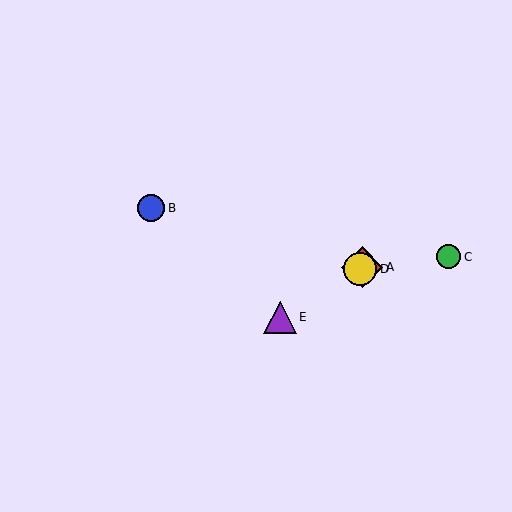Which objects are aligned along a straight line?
Objects A, D, E are aligned along a straight line.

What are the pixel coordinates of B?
Object B is at (151, 208).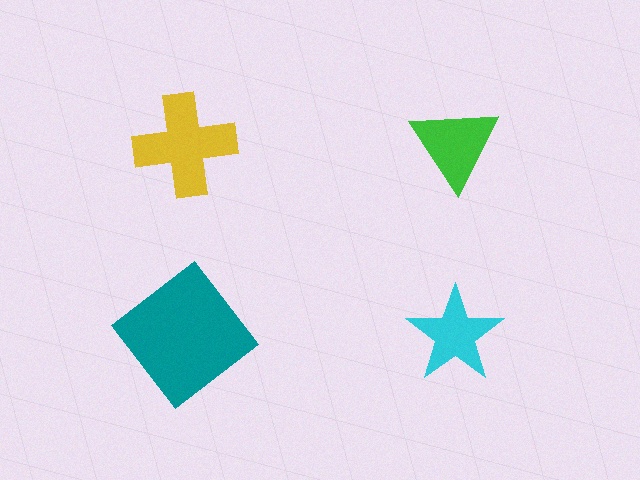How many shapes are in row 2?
2 shapes.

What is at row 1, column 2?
A green triangle.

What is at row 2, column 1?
A teal diamond.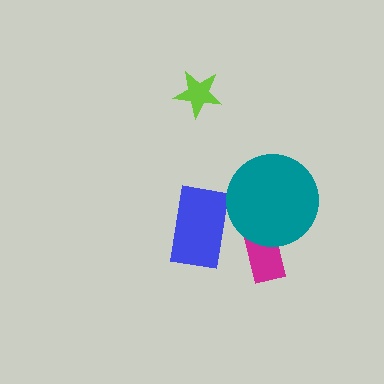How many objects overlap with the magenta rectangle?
1 object overlaps with the magenta rectangle.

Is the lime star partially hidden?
No, no other shape covers it.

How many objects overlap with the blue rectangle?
0 objects overlap with the blue rectangle.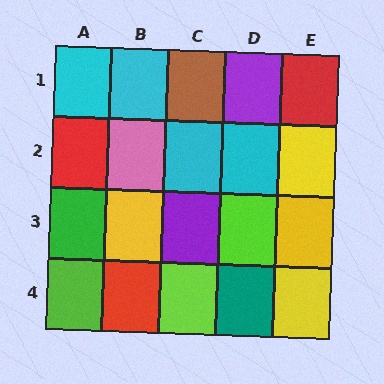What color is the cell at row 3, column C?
Purple.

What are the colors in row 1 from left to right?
Cyan, cyan, brown, purple, red.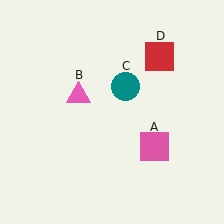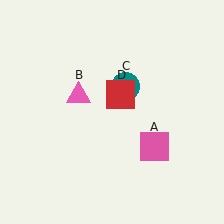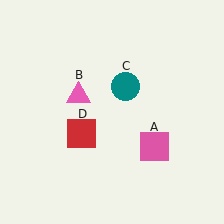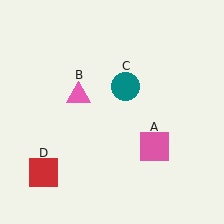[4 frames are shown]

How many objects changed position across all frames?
1 object changed position: red square (object D).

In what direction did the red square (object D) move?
The red square (object D) moved down and to the left.